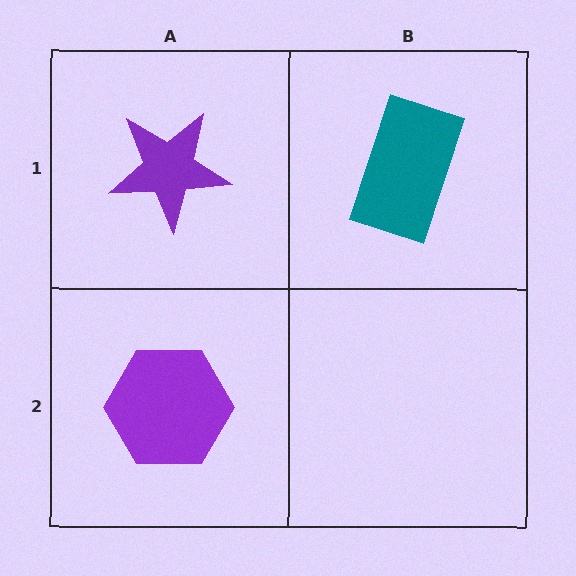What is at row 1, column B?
A teal rectangle.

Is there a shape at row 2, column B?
No, that cell is empty.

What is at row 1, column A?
A purple star.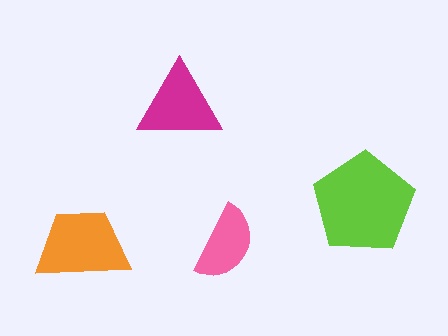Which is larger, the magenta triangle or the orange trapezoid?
The orange trapezoid.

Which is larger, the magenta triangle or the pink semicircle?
The magenta triangle.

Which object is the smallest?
The pink semicircle.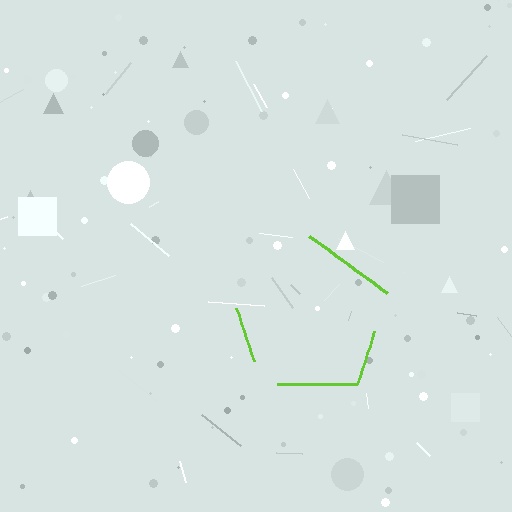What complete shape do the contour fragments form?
The contour fragments form a pentagon.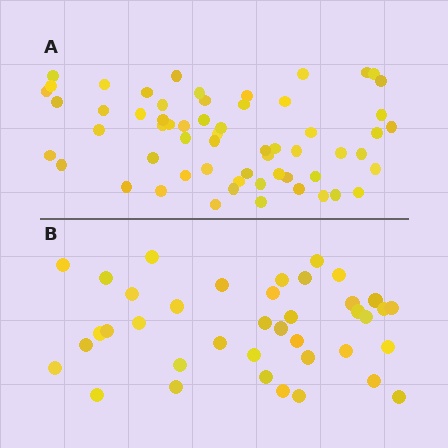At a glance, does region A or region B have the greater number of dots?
Region A (the top region) has more dots.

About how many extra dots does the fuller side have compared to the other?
Region A has approximately 20 more dots than region B.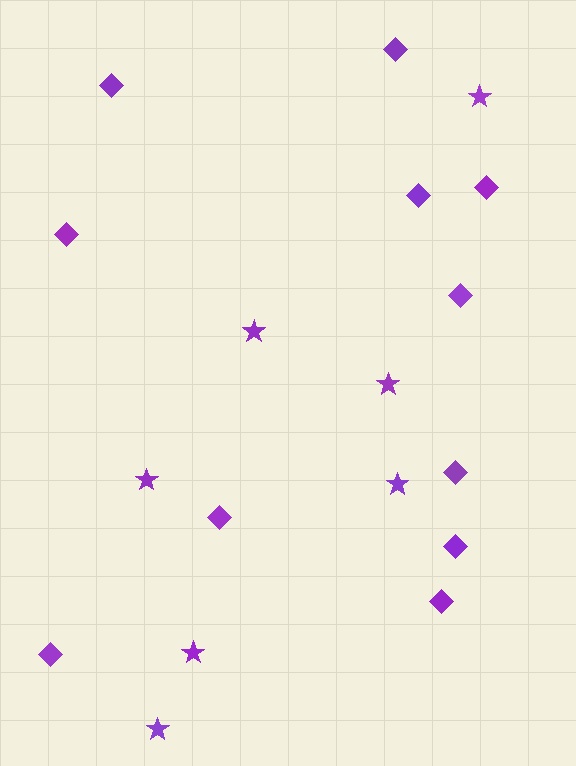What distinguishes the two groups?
There are 2 groups: one group of stars (7) and one group of diamonds (11).